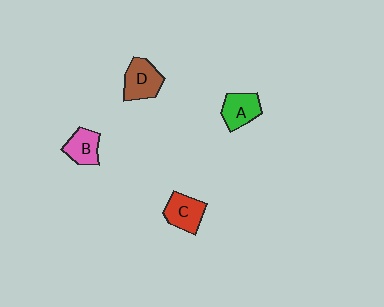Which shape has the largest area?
Shape D (brown).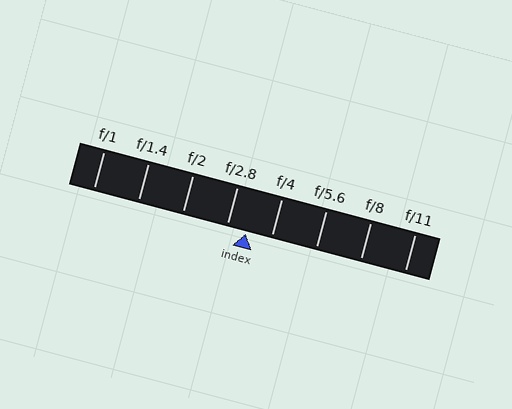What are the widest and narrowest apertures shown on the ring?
The widest aperture shown is f/1 and the narrowest is f/11.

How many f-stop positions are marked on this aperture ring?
There are 8 f-stop positions marked.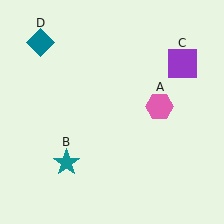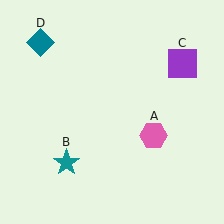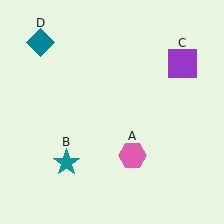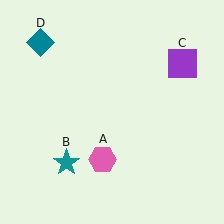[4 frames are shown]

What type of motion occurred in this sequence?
The pink hexagon (object A) rotated clockwise around the center of the scene.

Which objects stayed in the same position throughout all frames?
Teal star (object B) and purple square (object C) and teal diamond (object D) remained stationary.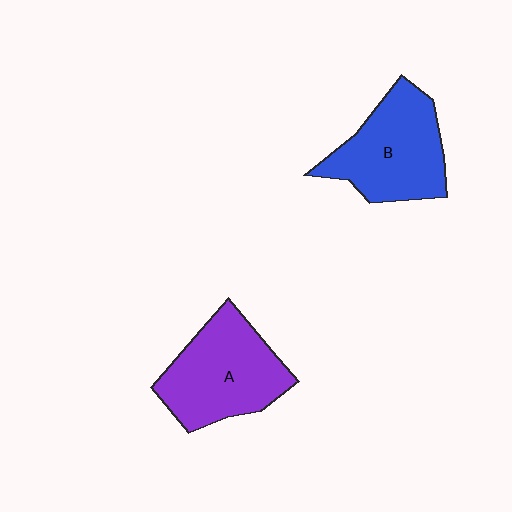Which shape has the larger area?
Shape A (purple).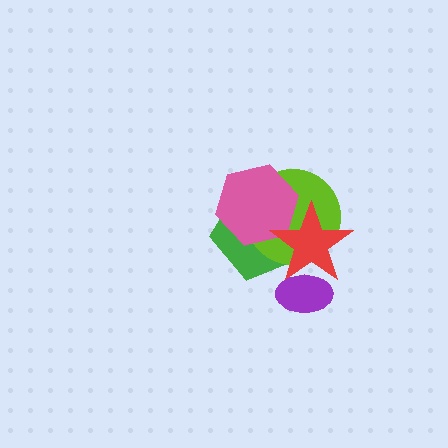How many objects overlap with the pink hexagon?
3 objects overlap with the pink hexagon.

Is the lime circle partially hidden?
Yes, it is partially covered by another shape.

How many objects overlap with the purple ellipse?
1 object overlaps with the purple ellipse.